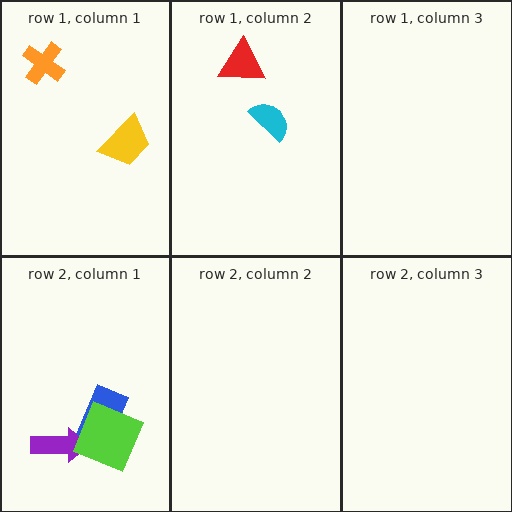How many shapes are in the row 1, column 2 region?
2.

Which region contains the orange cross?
The row 1, column 1 region.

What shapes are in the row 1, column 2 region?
The red triangle, the cyan semicircle.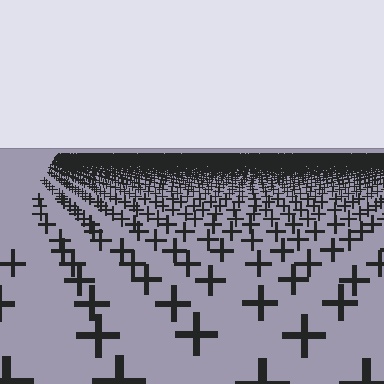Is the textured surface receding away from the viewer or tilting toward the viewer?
The surface is receding away from the viewer. Texture elements get smaller and denser toward the top.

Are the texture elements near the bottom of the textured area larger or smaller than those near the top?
Larger. Near the bottom, elements are closer to the viewer and appear at a bigger on-screen size.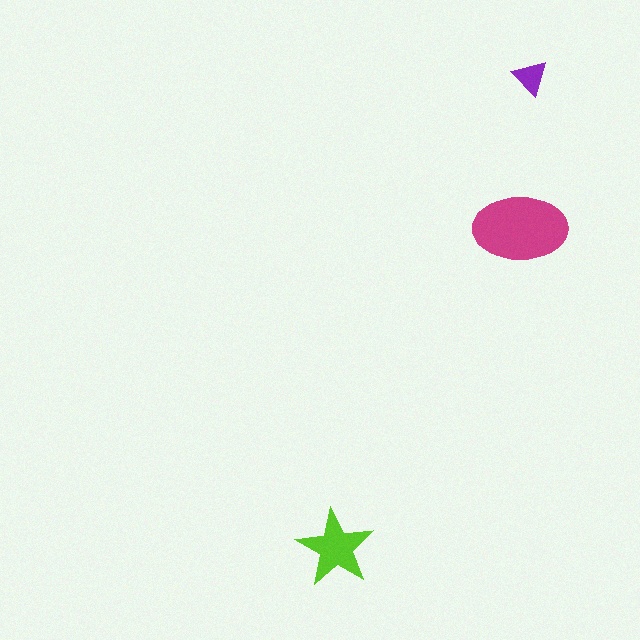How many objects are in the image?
There are 3 objects in the image.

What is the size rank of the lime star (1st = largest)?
2nd.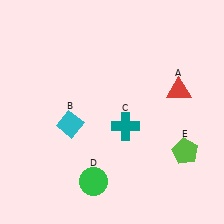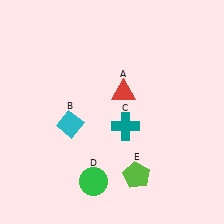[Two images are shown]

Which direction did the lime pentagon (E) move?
The lime pentagon (E) moved left.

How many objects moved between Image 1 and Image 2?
2 objects moved between the two images.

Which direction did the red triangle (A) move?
The red triangle (A) moved left.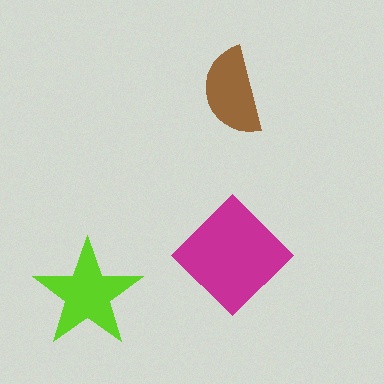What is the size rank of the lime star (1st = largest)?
2nd.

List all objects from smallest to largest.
The brown semicircle, the lime star, the magenta diamond.